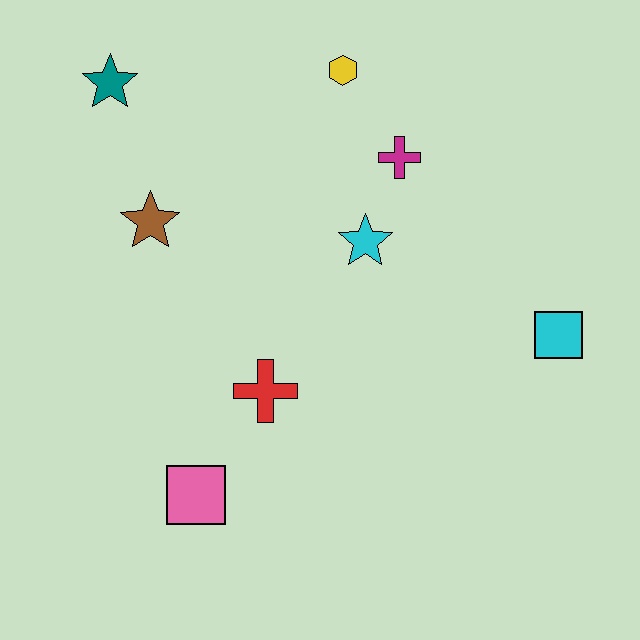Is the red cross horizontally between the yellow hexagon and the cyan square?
No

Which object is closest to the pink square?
The red cross is closest to the pink square.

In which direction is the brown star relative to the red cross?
The brown star is above the red cross.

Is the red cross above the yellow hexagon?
No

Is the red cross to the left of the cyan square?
Yes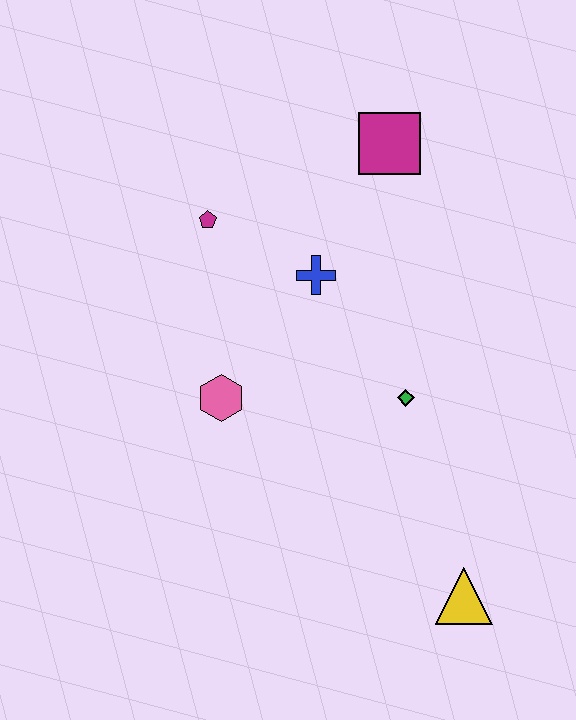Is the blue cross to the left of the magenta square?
Yes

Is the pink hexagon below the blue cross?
Yes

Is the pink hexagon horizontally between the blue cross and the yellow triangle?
No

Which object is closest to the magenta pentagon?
The blue cross is closest to the magenta pentagon.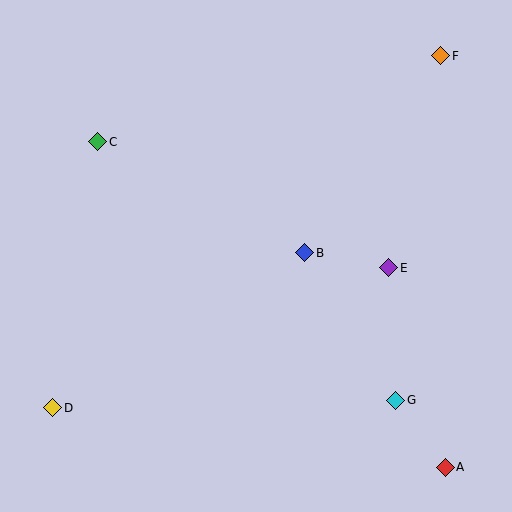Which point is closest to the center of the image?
Point B at (305, 253) is closest to the center.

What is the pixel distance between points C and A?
The distance between C and A is 477 pixels.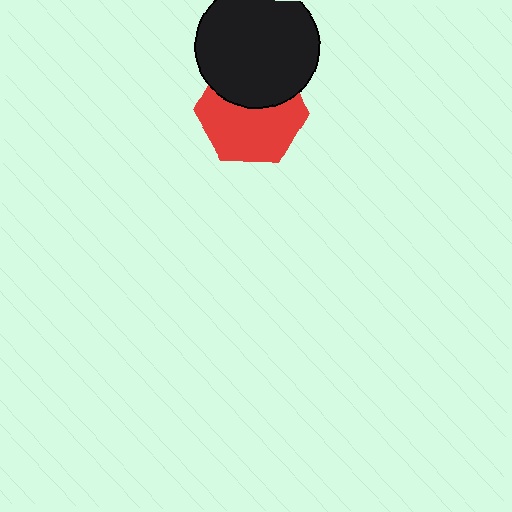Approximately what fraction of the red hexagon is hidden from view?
Roughly 38% of the red hexagon is hidden behind the black circle.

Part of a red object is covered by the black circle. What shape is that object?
It is a hexagon.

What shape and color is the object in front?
The object in front is a black circle.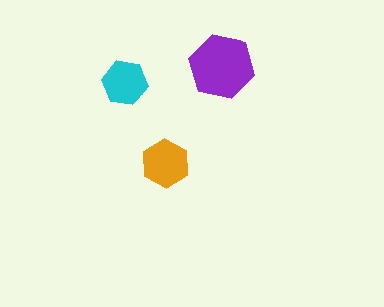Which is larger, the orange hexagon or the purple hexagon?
The purple one.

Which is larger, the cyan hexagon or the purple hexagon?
The purple one.